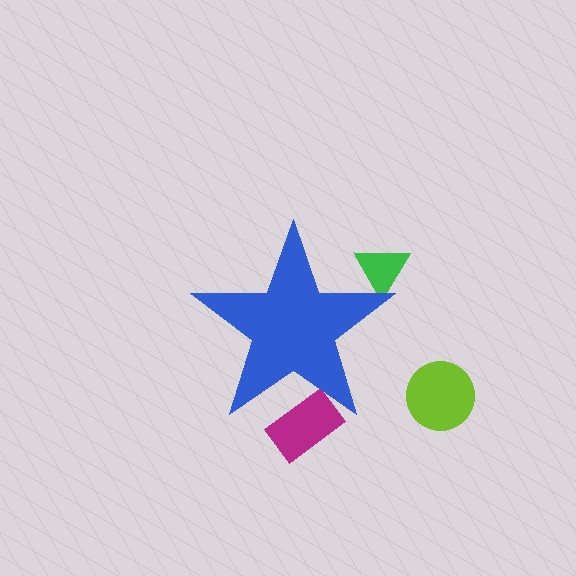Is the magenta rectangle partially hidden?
Yes, the magenta rectangle is partially hidden behind the blue star.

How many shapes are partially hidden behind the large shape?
2 shapes are partially hidden.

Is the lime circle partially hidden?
No, the lime circle is fully visible.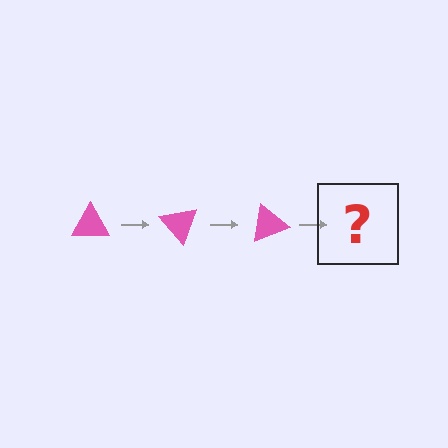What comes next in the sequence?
The next element should be a pink triangle rotated 150 degrees.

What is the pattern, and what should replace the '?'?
The pattern is that the triangle rotates 50 degrees each step. The '?' should be a pink triangle rotated 150 degrees.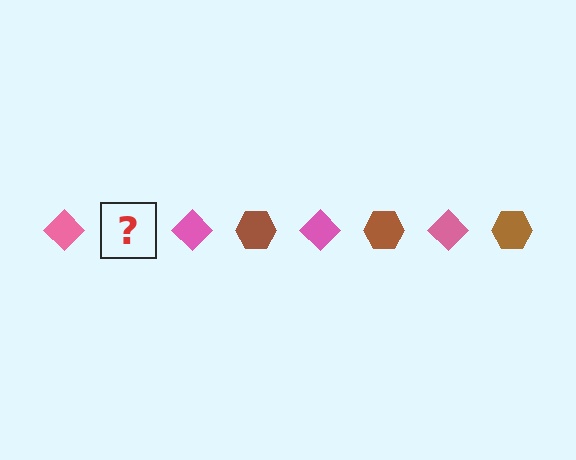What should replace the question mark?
The question mark should be replaced with a brown hexagon.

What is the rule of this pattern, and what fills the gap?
The rule is that the pattern alternates between pink diamond and brown hexagon. The gap should be filled with a brown hexagon.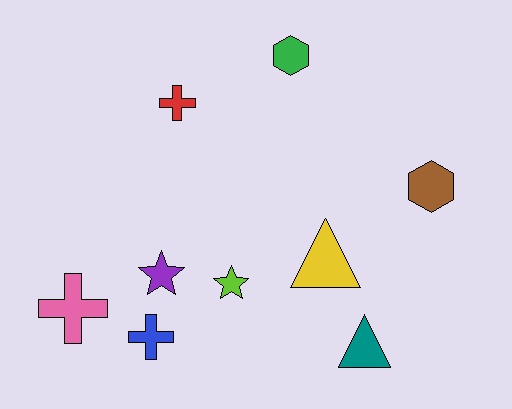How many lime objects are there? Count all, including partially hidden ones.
There is 1 lime object.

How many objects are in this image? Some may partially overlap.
There are 9 objects.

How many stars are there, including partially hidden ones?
There are 2 stars.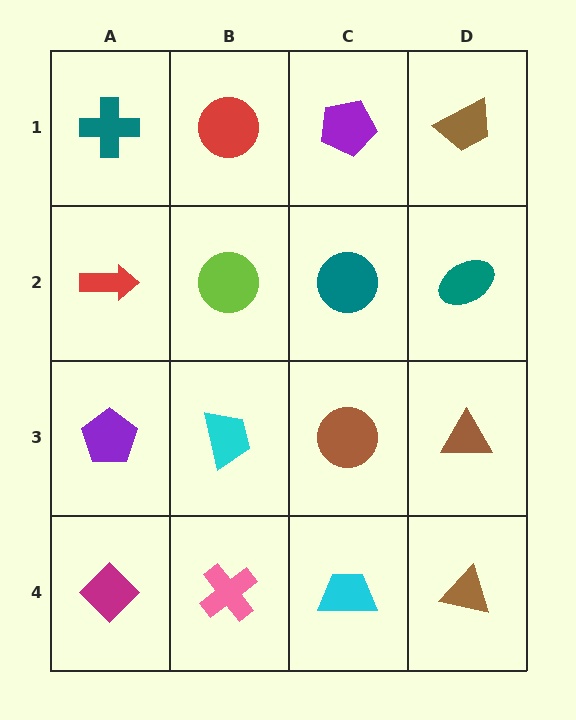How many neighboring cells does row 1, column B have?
3.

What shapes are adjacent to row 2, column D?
A brown trapezoid (row 1, column D), a brown triangle (row 3, column D), a teal circle (row 2, column C).